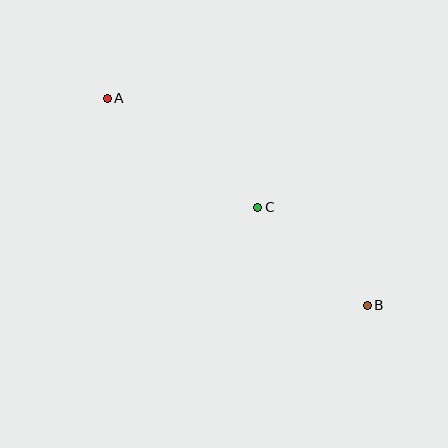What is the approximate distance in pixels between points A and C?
The distance between A and C is approximately 186 pixels.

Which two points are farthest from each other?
Points A and B are farthest from each other.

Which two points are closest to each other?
Points B and C are closest to each other.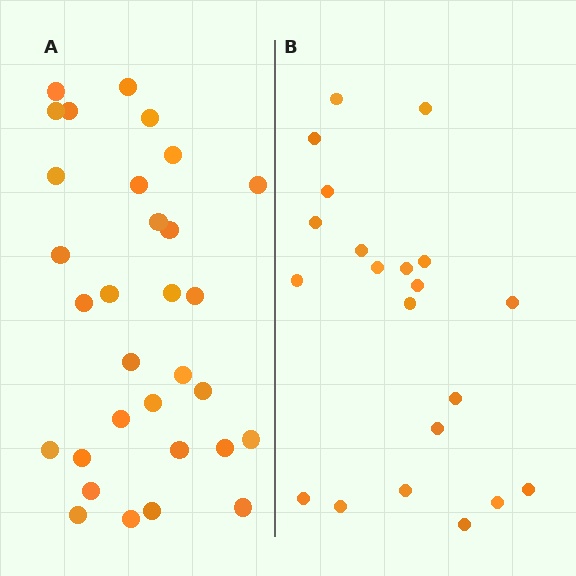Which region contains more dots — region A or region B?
Region A (the left region) has more dots.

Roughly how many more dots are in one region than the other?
Region A has roughly 10 or so more dots than region B.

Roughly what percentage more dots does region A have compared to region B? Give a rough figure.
About 50% more.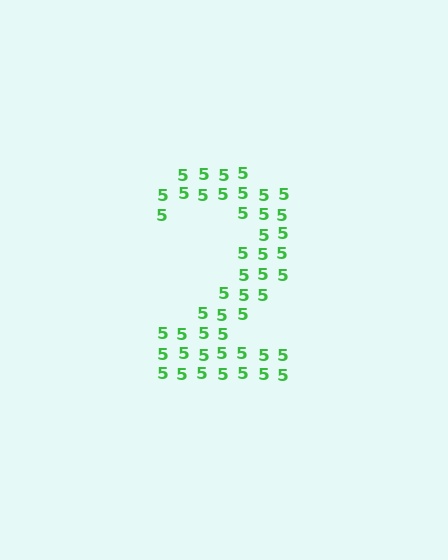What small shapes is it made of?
It is made of small digit 5's.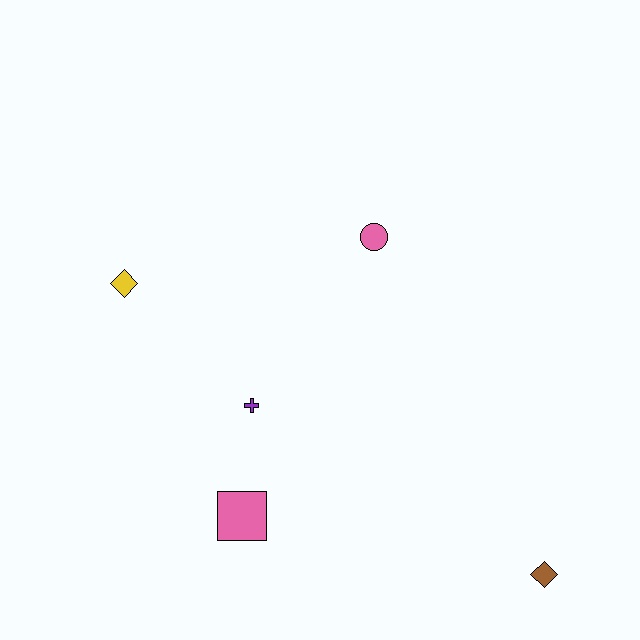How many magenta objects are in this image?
There are no magenta objects.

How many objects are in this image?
There are 5 objects.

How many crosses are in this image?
There is 1 cross.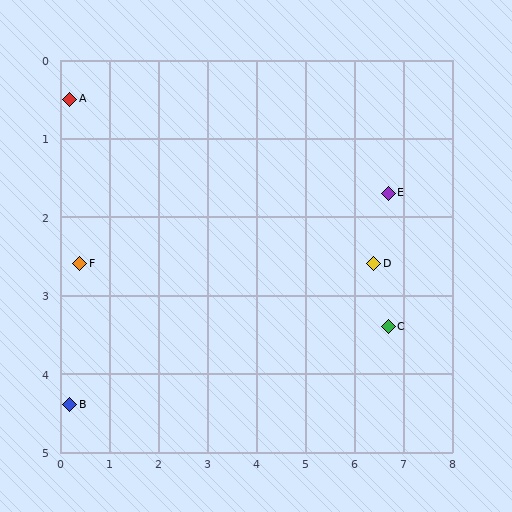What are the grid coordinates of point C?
Point C is at approximately (6.7, 3.4).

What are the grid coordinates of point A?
Point A is at approximately (0.2, 0.5).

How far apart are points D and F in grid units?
Points D and F are about 6.0 grid units apart.